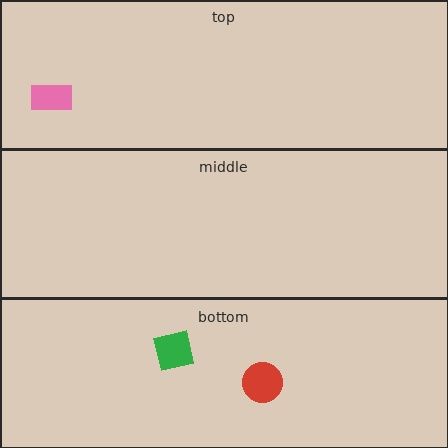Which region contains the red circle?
The bottom region.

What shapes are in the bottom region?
The green square, the red circle.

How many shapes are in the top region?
1.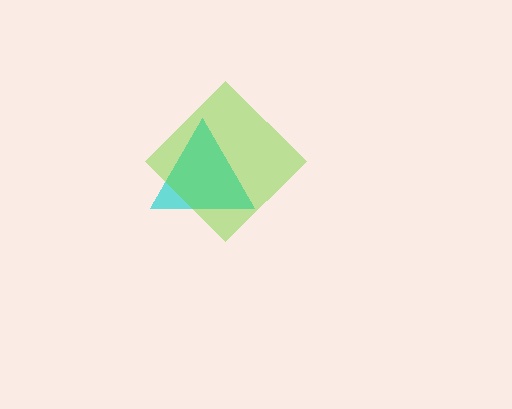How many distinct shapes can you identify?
There are 2 distinct shapes: a cyan triangle, a lime diamond.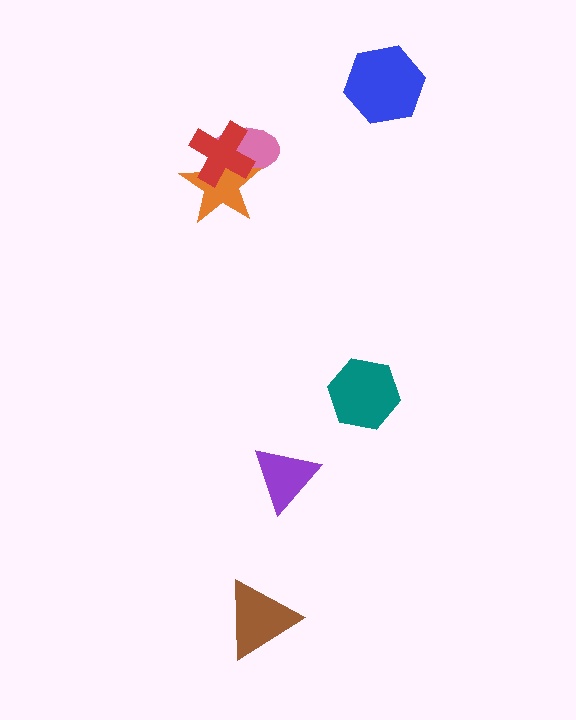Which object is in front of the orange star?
The red cross is in front of the orange star.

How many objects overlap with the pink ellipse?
2 objects overlap with the pink ellipse.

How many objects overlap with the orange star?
2 objects overlap with the orange star.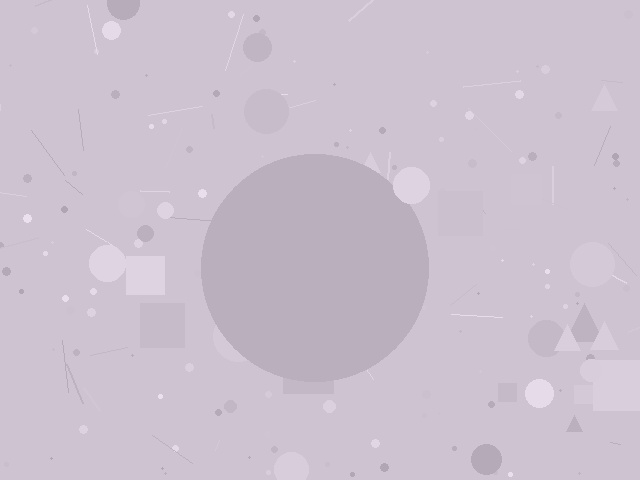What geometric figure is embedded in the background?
A circle is embedded in the background.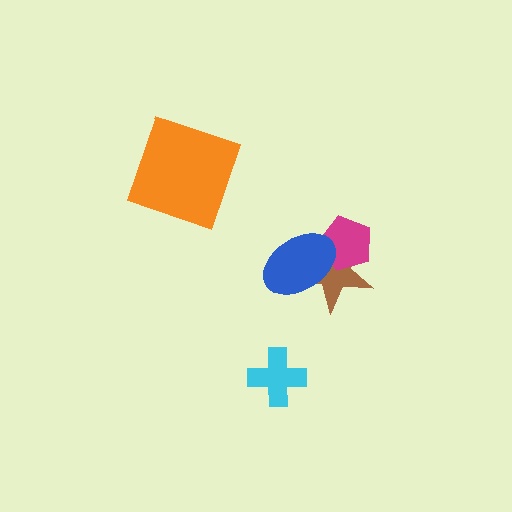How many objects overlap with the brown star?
2 objects overlap with the brown star.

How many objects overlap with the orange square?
0 objects overlap with the orange square.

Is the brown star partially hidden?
Yes, it is partially covered by another shape.